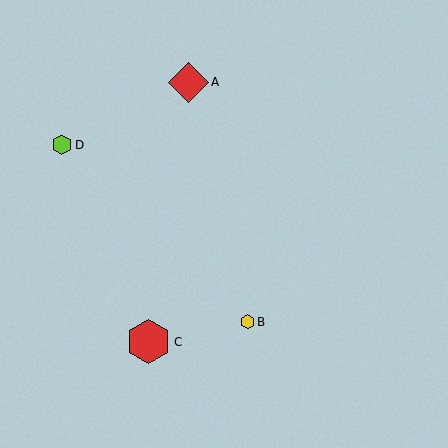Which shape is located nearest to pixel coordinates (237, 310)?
The yellow hexagon (labeled B) at (247, 322) is nearest to that location.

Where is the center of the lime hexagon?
The center of the lime hexagon is at (62, 145).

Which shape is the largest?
The red hexagon (labeled C) is the largest.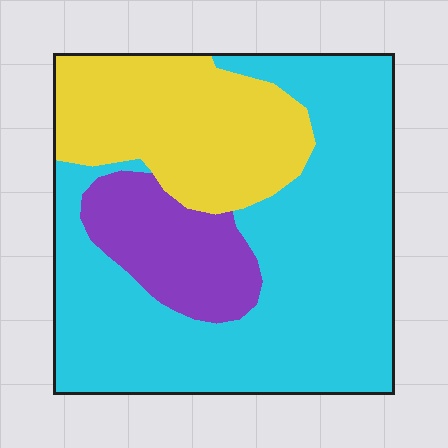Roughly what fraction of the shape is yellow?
Yellow takes up about one quarter (1/4) of the shape.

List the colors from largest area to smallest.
From largest to smallest: cyan, yellow, purple.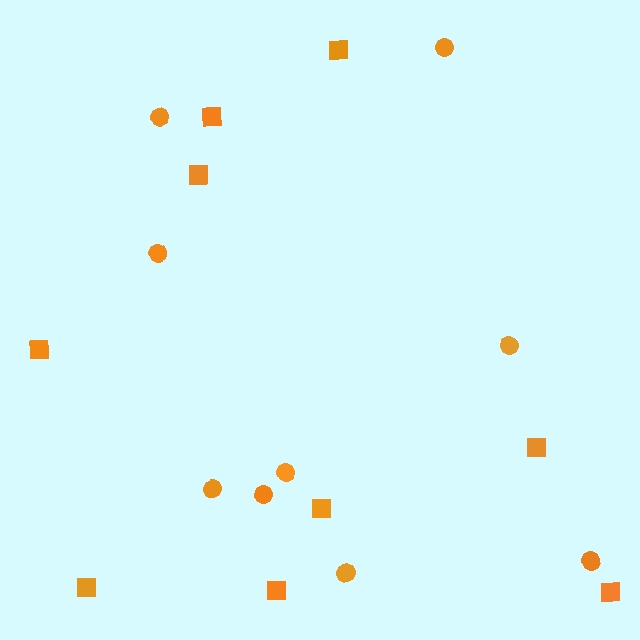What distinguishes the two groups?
There are 2 groups: one group of squares (9) and one group of circles (9).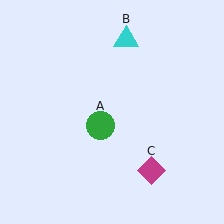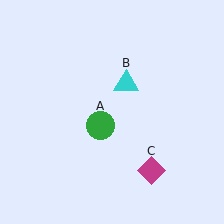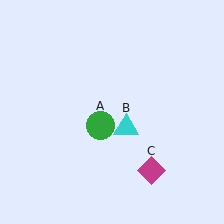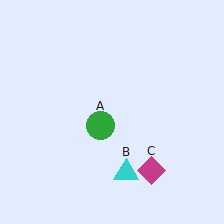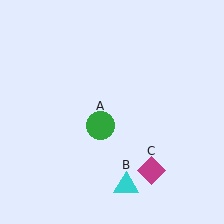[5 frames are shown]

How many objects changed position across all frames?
1 object changed position: cyan triangle (object B).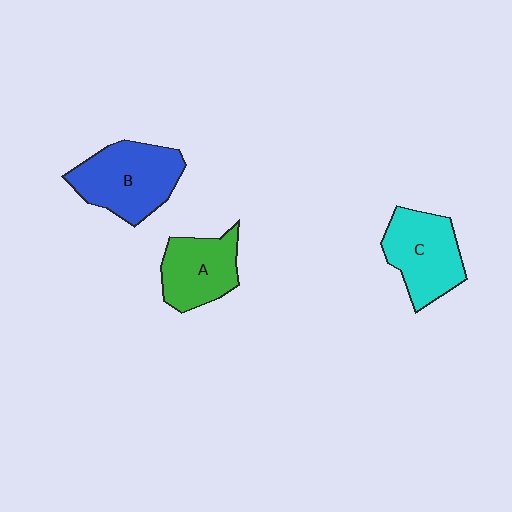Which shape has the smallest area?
Shape A (green).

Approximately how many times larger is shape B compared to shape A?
Approximately 1.3 times.